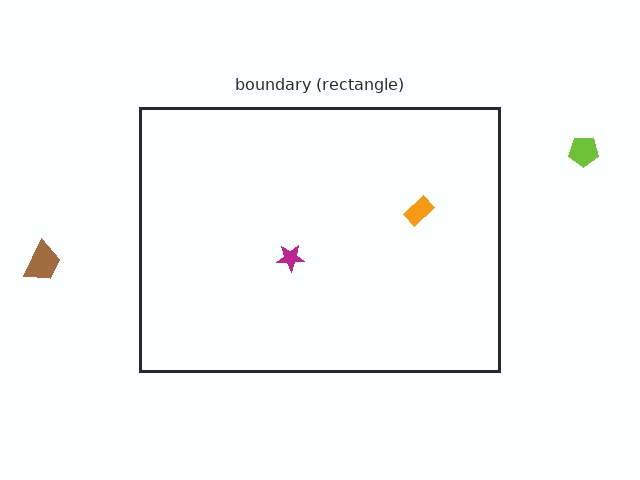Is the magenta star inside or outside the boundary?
Inside.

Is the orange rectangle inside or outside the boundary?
Inside.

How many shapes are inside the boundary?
2 inside, 2 outside.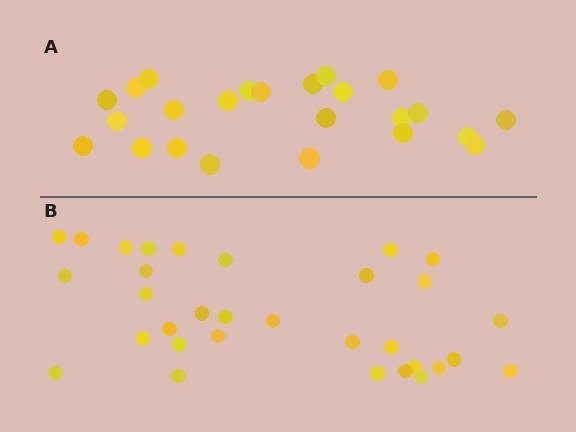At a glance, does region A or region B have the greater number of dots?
Region B (the bottom region) has more dots.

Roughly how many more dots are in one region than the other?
Region B has roughly 8 or so more dots than region A.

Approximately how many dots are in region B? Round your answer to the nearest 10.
About 30 dots. (The exact count is 32, which rounds to 30.)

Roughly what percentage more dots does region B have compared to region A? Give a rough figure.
About 35% more.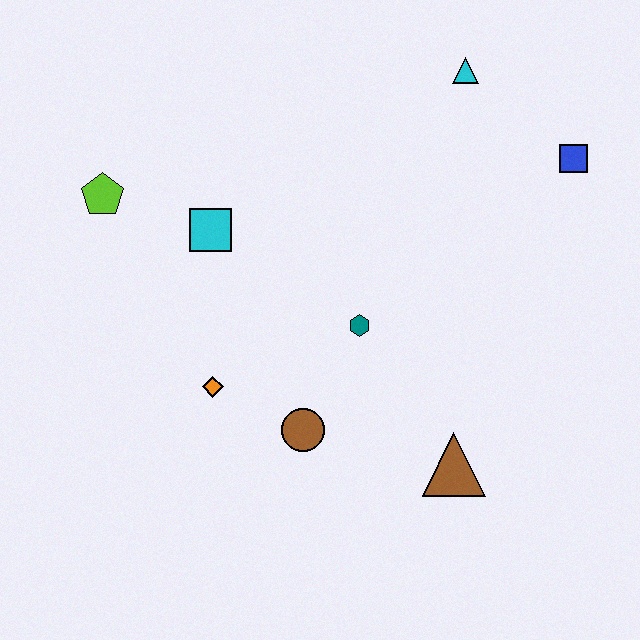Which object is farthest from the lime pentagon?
The blue square is farthest from the lime pentagon.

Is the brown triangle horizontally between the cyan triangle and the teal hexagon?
Yes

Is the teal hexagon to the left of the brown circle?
No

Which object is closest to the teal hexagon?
The brown circle is closest to the teal hexagon.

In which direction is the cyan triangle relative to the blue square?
The cyan triangle is to the left of the blue square.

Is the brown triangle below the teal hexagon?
Yes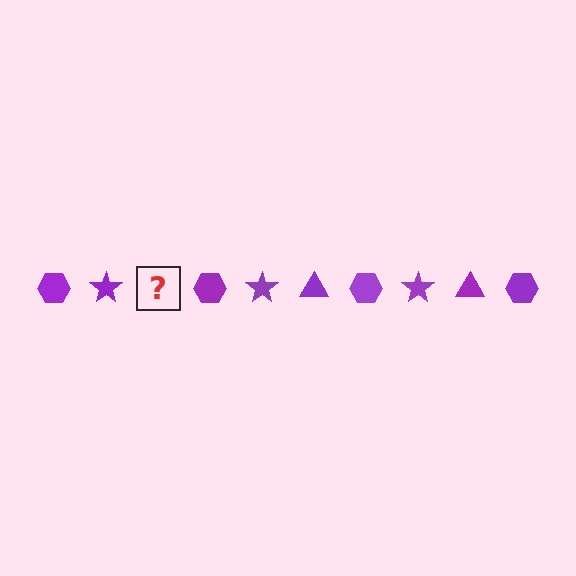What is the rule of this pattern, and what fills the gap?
The rule is that the pattern cycles through hexagon, star, triangle shapes in purple. The gap should be filled with a purple triangle.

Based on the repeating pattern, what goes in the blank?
The blank should be a purple triangle.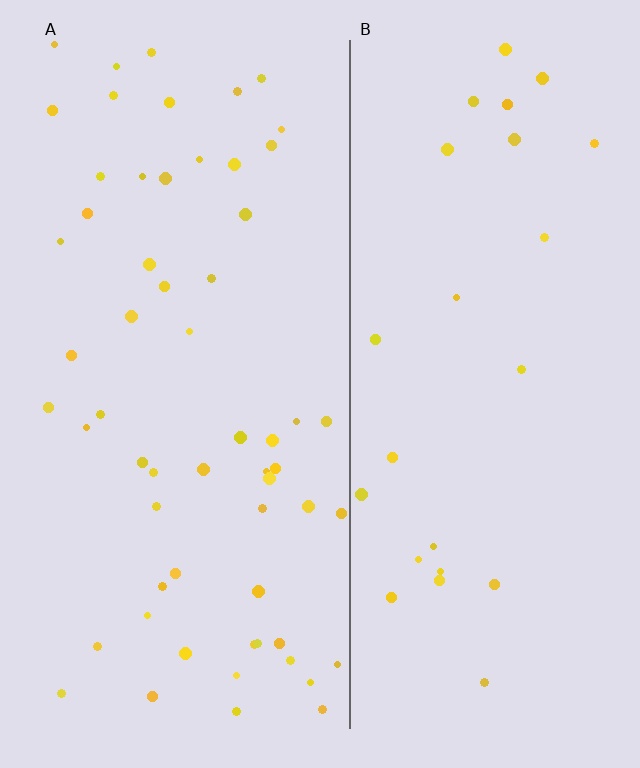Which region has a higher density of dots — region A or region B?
A (the left).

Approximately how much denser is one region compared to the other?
Approximately 2.3× — region A over region B.